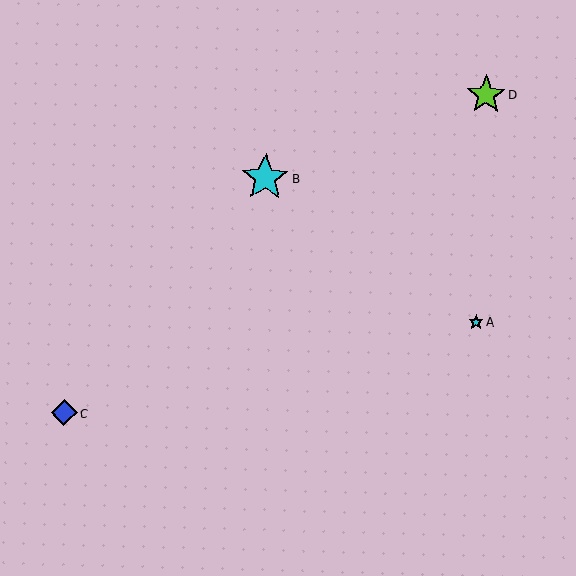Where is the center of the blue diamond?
The center of the blue diamond is at (64, 413).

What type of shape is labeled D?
Shape D is a lime star.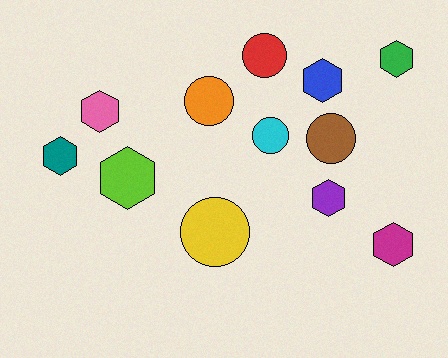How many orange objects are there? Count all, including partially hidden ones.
There is 1 orange object.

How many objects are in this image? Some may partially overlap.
There are 12 objects.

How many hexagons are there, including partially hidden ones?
There are 7 hexagons.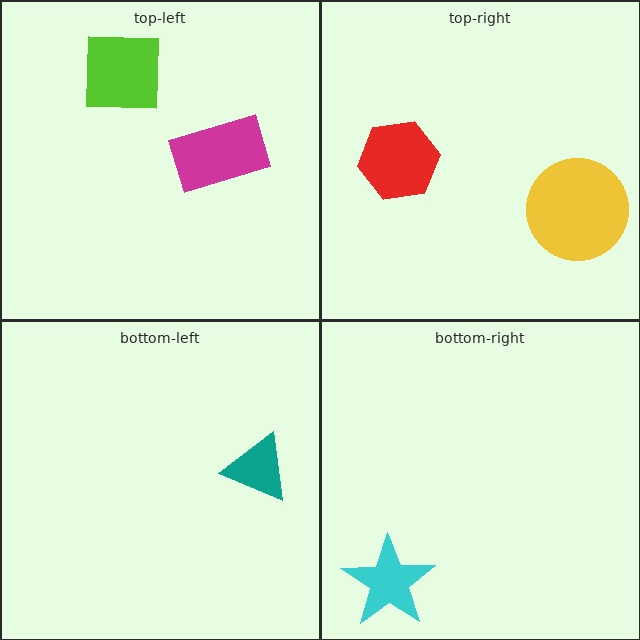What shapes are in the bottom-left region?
The teal triangle.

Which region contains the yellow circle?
The top-right region.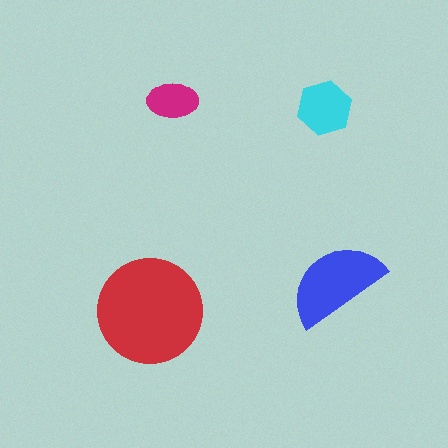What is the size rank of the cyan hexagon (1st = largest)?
3rd.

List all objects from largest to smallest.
The red circle, the blue semicircle, the cyan hexagon, the magenta ellipse.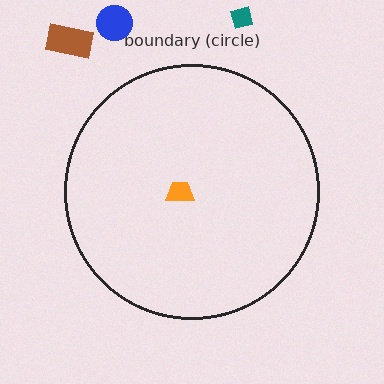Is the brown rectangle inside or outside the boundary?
Outside.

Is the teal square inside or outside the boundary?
Outside.